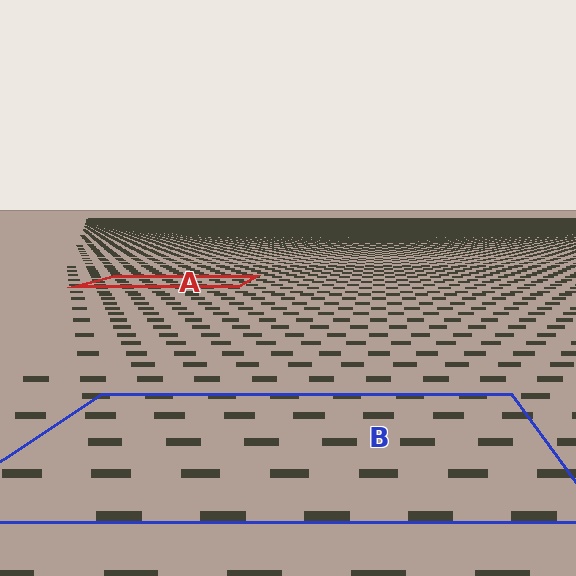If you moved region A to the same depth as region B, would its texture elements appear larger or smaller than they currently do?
They would appear larger. At a closer depth, the same texture elements are projected at a bigger on-screen size.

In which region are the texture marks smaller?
The texture marks are smaller in region A, because it is farther away.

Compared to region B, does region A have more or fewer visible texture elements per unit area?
Region A has more texture elements per unit area — they are packed more densely because it is farther away.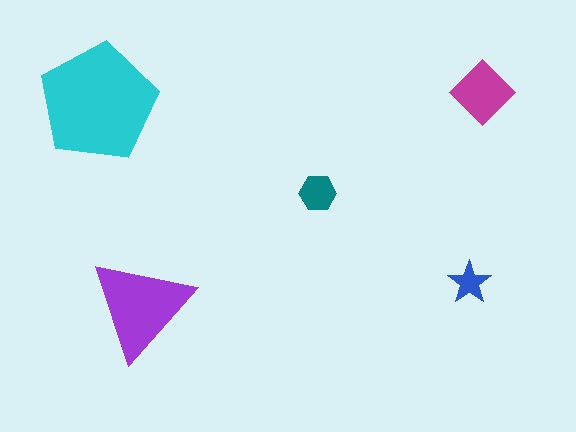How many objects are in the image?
There are 5 objects in the image.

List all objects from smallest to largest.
The blue star, the teal hexagon, the magenta diamond, the purple triangle, the cyan pentagon.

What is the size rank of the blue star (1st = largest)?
5th.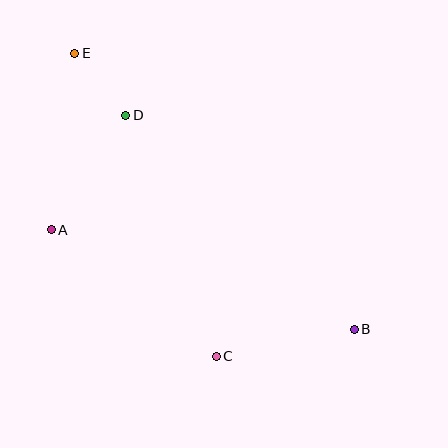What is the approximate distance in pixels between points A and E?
The distance between A and E is approximately 178 pixels.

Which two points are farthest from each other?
Points B and E are farthest from each other.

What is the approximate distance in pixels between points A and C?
The distance between A and C is approximately 208 pixels.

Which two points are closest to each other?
Points D and E are closest to each other.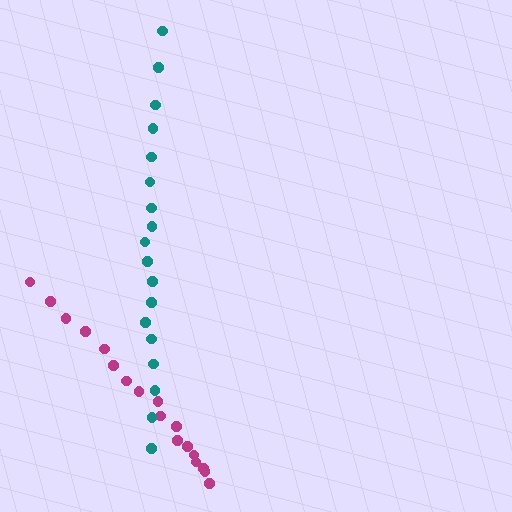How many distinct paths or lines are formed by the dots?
There are 2 distinct paths.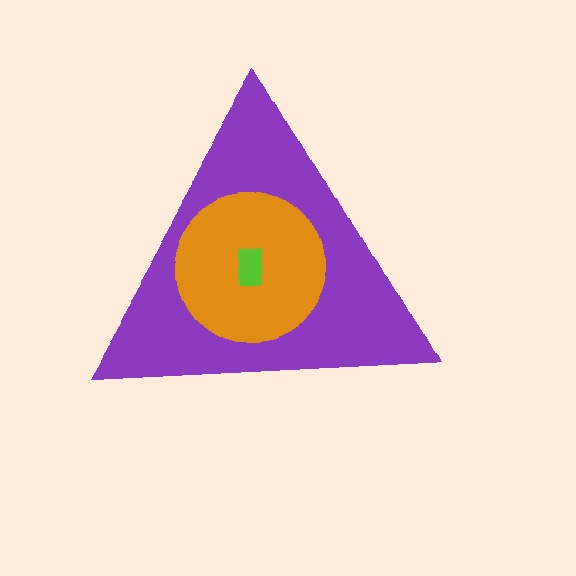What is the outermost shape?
The purple triangle.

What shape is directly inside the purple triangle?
The orange circle.